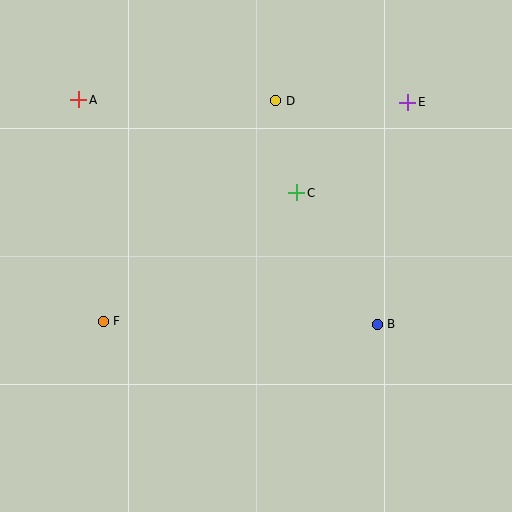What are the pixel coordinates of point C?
Point C is at (297, 193).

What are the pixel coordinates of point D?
Point D is at (276, 101).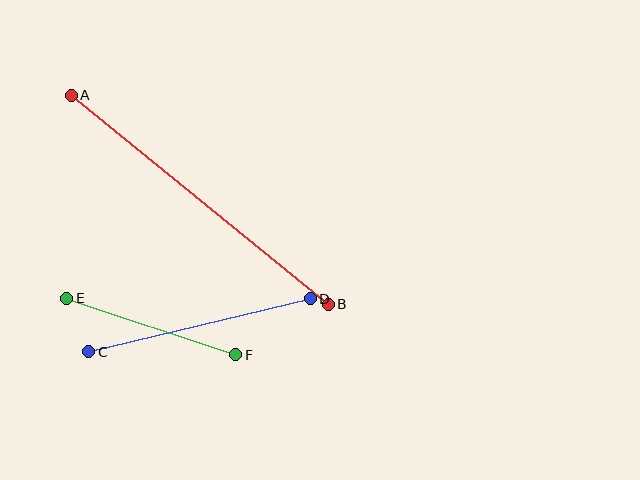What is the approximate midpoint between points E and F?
The midpoint is at approximately (151, 327) pixels.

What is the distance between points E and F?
The distance is approximately 178 pixels.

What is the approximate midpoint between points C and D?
The midpoint is at approximately (199, 325) pixels.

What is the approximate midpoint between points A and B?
The midpoint is at approximately (200, 200) pixels.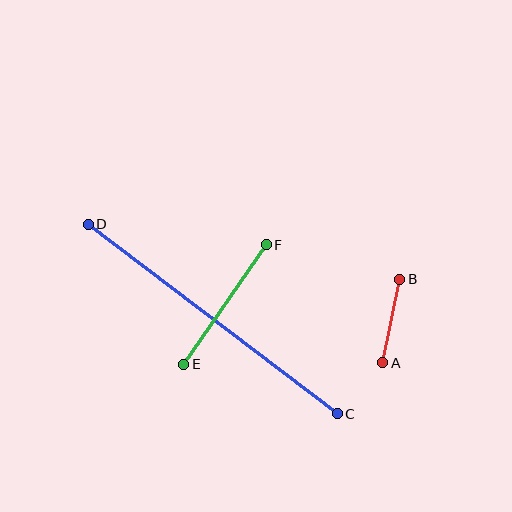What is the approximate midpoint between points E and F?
The midpoint is at approximately (225, 305) pixels.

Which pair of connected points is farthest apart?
Points C and D are farthest apart.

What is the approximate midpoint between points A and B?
The midpoint is at approximately (391, 321) pixels.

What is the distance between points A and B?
The distance is approximately 85 pixels.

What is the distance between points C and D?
The distance is approximately 313 pixels.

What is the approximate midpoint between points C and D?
The midpoint is at approximately (213, 319) pixels.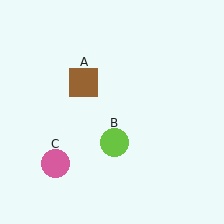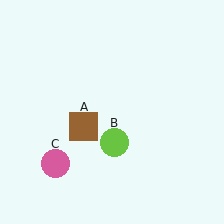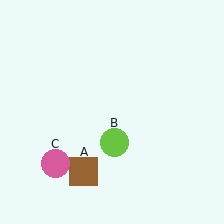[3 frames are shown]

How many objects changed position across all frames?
1 object changed position: brown square (object A).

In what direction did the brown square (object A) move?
The brown square (object A) moved down.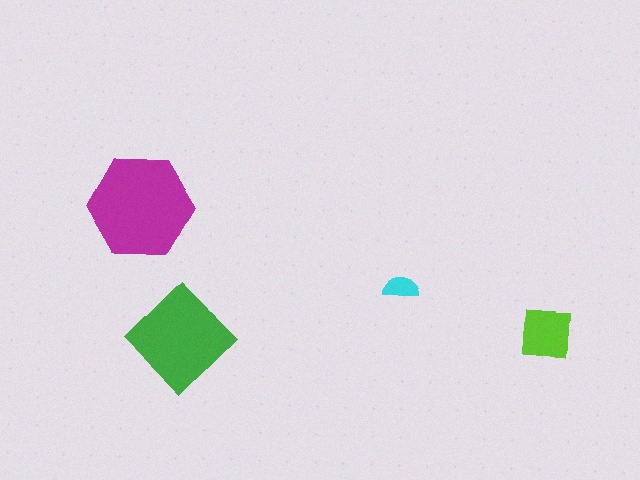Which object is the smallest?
The cyan semicircle.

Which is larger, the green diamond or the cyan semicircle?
The green diamond.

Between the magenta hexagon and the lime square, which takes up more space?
The magenta hexagon.